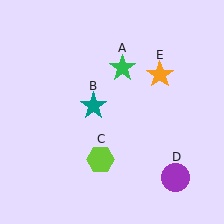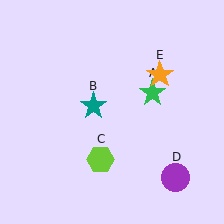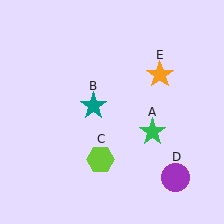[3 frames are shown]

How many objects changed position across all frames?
1 object changed position: green star (object A).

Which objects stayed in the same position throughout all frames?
Teal star (object B) and lime hexagon (object C) and purple circle (object D) and orange star (object E) remained stationary.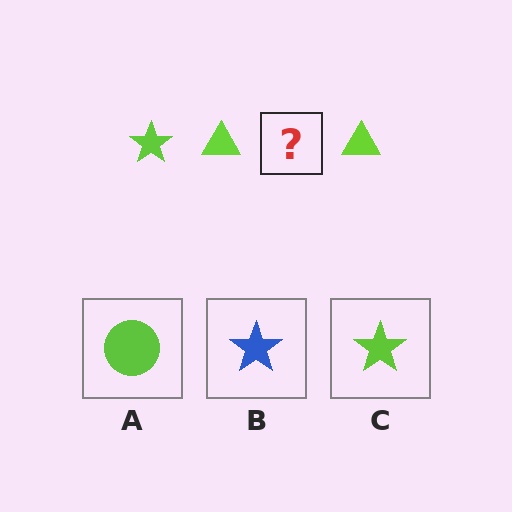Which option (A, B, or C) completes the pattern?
C.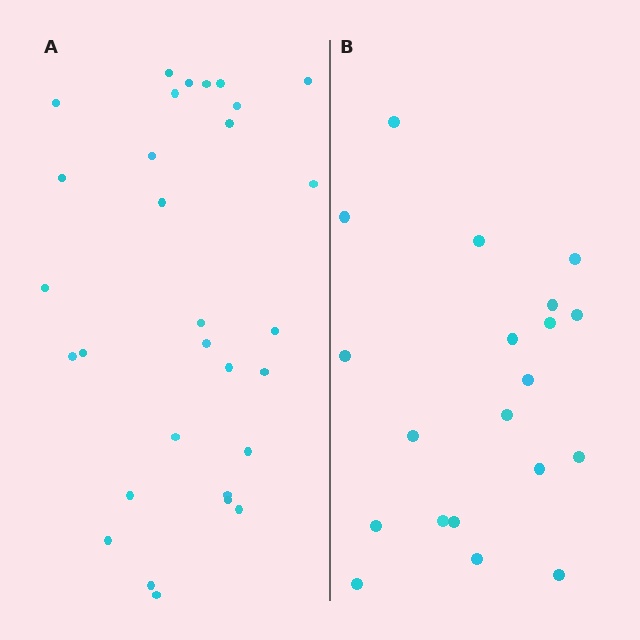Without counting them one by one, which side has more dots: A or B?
Region A (the left region) has more dots.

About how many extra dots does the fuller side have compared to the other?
Region A has roughly 10 or so more dots than region B.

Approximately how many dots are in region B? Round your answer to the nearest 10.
About 20 dots.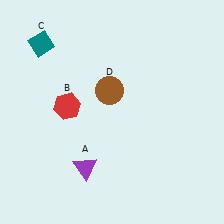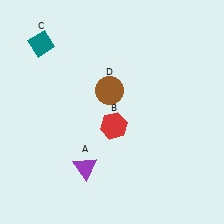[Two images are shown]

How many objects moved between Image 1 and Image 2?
1 object moved between the two images.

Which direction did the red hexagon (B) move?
The red hexagon (B) moved right.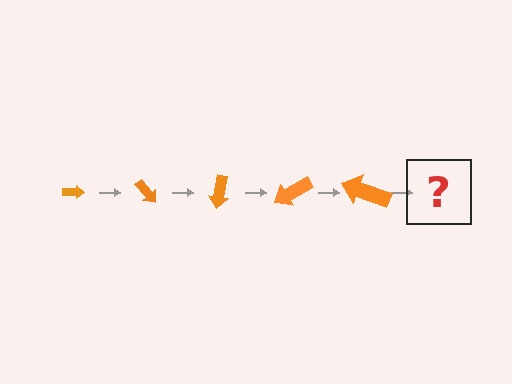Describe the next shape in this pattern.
It should be an arrow, larger than the previous one and rotated 250 degrees from the start.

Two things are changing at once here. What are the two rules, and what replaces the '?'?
The two rules are that the arrow grows larger each step and it rotates 50 degrees each step. The '?' should be an arrow, larger than the previous one and rotated 250 degrees from the start.